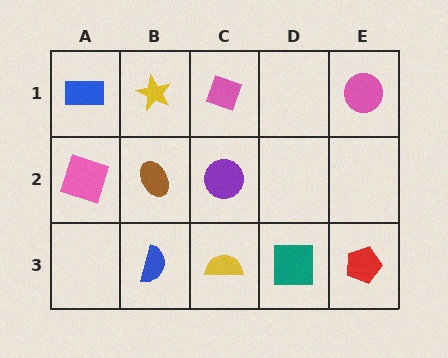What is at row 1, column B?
A yellow star.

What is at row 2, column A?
A pink square.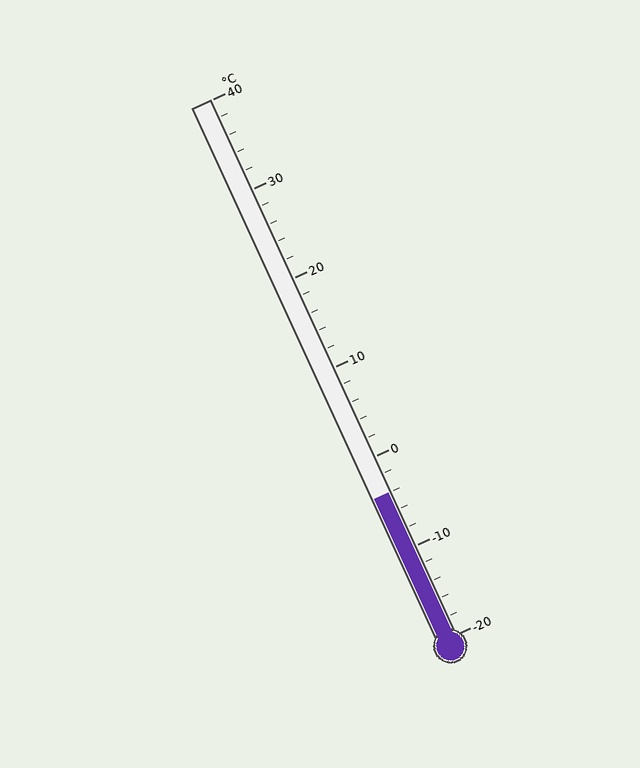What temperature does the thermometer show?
The thermometer shows approximately -4°C.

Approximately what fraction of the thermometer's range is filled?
The thermometer is filled to approximately 25% of its range.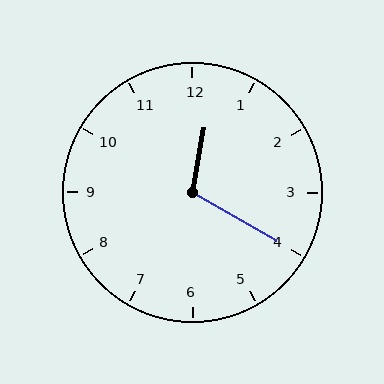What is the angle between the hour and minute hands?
Approximately 110 degrees.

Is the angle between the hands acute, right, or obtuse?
It is obtuse.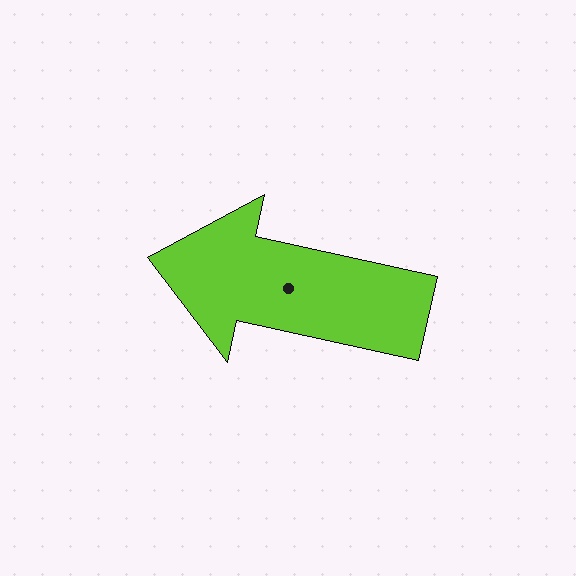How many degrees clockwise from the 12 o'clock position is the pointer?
Approximately 282 degrees.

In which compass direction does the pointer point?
West.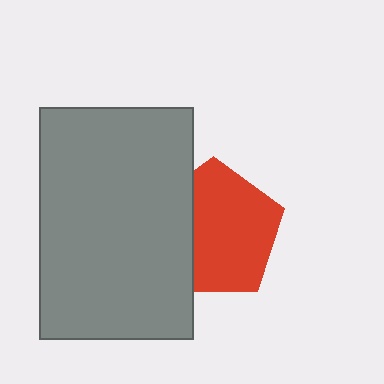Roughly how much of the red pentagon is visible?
Most of it is visible (roughly 69%).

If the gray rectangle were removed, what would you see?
You would see the complete red pentagon.